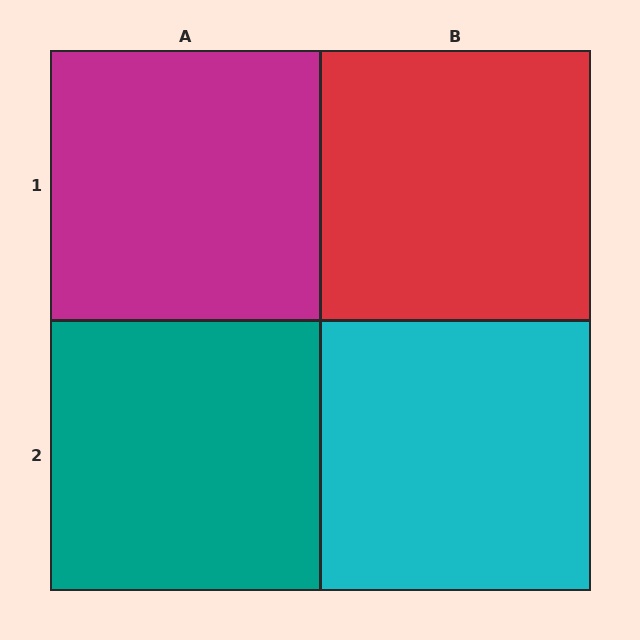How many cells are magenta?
1 cell is magenta.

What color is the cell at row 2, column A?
Teal.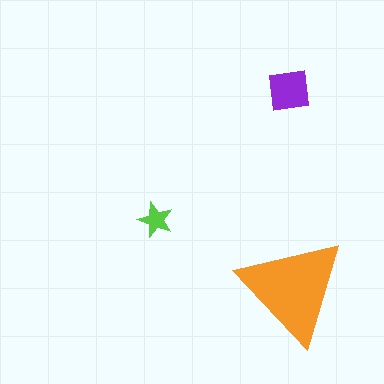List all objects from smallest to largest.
The lime star, the purple square, the orange triangle.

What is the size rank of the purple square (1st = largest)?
2nd.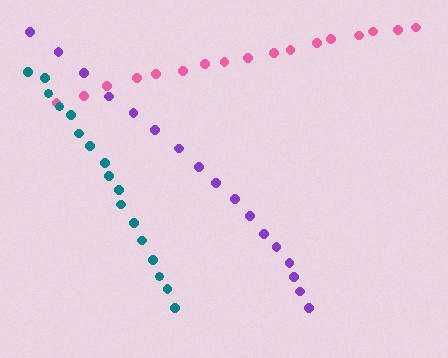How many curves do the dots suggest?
There are 3 distinct paths.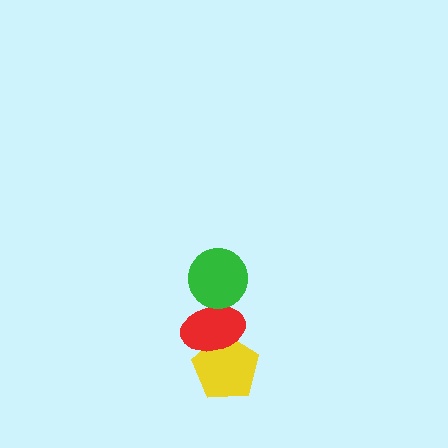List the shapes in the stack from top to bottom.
From top to bottom: the green circle, the red ellipse, the yellow pentagon.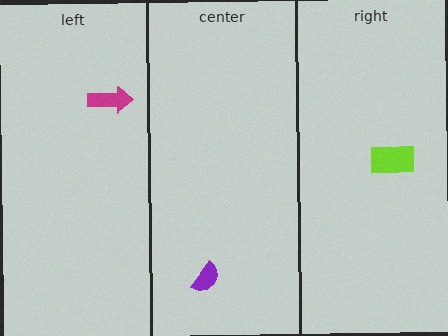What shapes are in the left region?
The magenta arrow.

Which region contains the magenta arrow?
The left region.